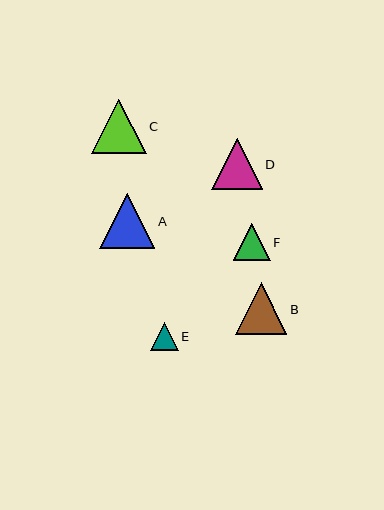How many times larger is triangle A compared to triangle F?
Triangle A is approximately 1.5 times the size of triangle F.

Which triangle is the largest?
Triangle A is the largest with a size of approximately 55 pixels.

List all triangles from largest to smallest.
From largest to smallest: A, C, B, D, F, E.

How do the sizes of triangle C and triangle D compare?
Triangle C and triangle D are approximately the same size.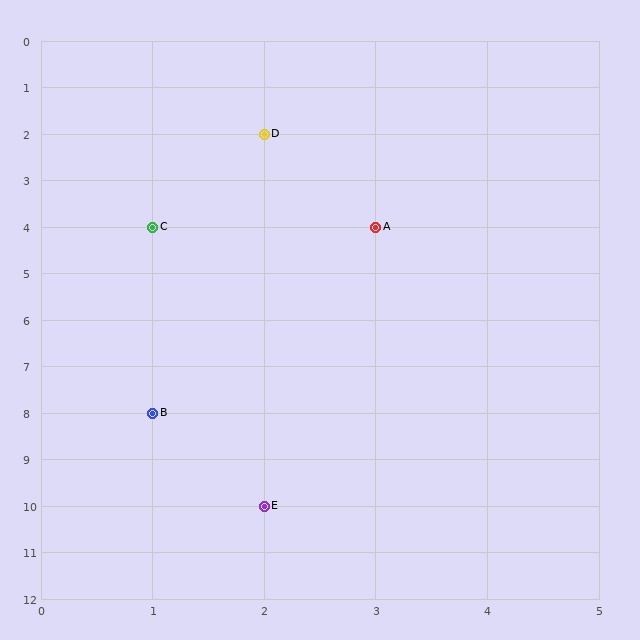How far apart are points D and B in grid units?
Points D and B are 1 column and 6 rows apart (about 6.1 grid units diagonally).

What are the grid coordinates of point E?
Point E is at grid coordinates (2, 10).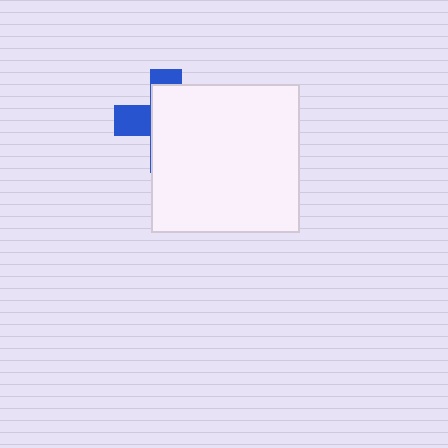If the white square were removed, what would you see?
You would see the complete blue cross.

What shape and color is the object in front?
The object in front is a white square.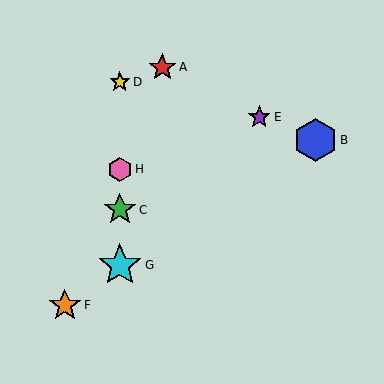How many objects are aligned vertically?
4 objects (C, D, G, H) are aligned vertically.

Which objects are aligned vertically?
Objects C, D, G, H are aligned vertically.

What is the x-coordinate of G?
Object G is at x≈120.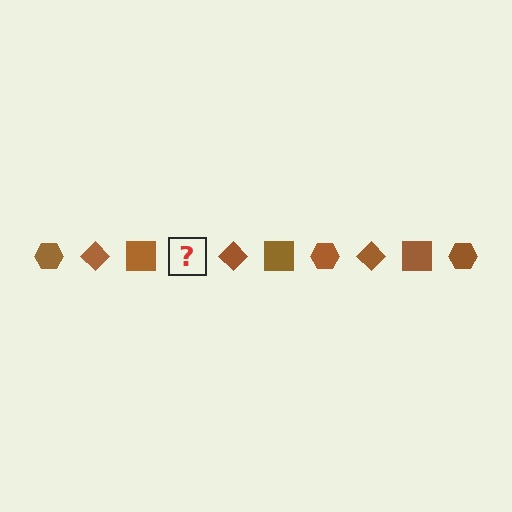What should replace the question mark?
The question mark should be replaced with a brown hexagon.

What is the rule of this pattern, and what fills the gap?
The rule is that the pattern cycles through hexagon, diamond, square shapes in brown. The gap should be filled with a brown hexagon.